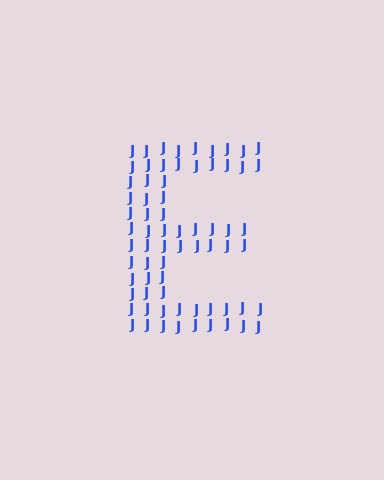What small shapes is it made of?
It is made of small letter J's.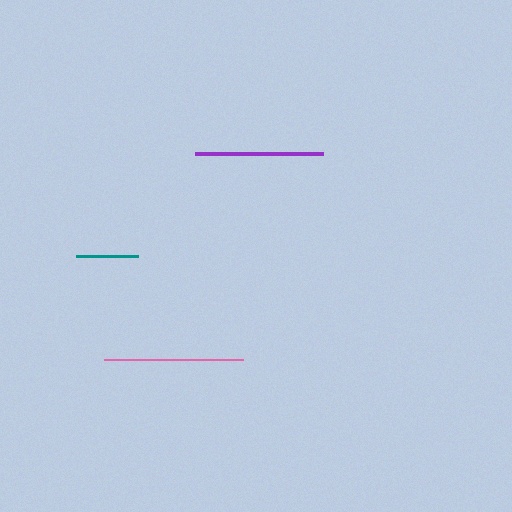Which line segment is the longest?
The pink line is the longest at approximately 139 pixels.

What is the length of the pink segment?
The pink segment is approximately 139 pixels long.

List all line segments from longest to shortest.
From longest to shortest: pink, purple, teal.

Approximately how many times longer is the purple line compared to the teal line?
The purple line is approximately 2.1 times the length of the teal line.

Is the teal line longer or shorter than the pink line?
The pink line is longer than the teal line.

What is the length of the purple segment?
The purple segment is approximately 128 pixels long.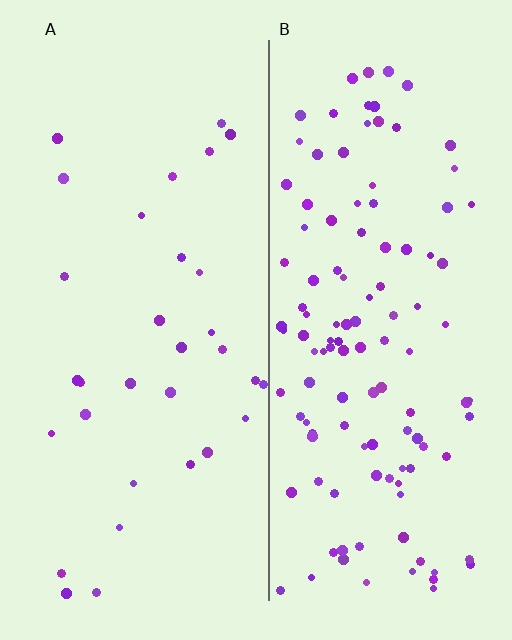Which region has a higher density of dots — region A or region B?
B (the right).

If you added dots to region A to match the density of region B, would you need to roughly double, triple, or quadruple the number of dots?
Approximately quadruple.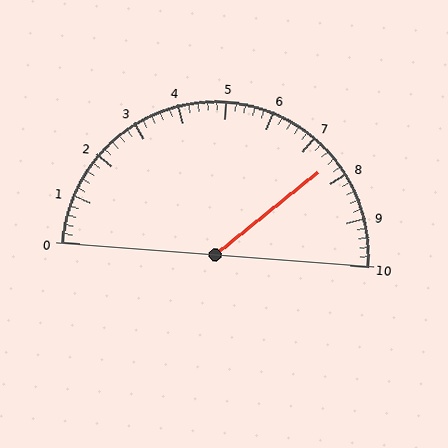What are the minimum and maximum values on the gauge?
The gauge ranges from 0 to 10.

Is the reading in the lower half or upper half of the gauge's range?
The reading is in the upper half of the range (0 to 10).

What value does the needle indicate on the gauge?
The needle indicates approximately 7.6.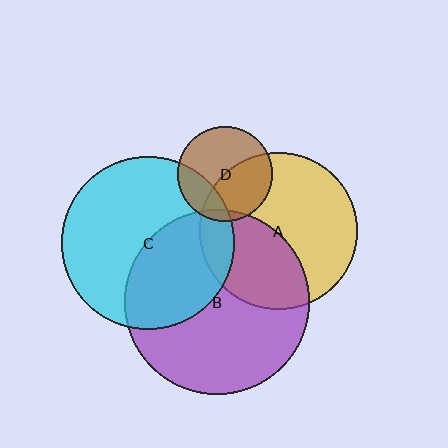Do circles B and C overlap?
Yes.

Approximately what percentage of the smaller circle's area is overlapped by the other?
Approximately 40%.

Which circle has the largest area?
Circle B (purple).